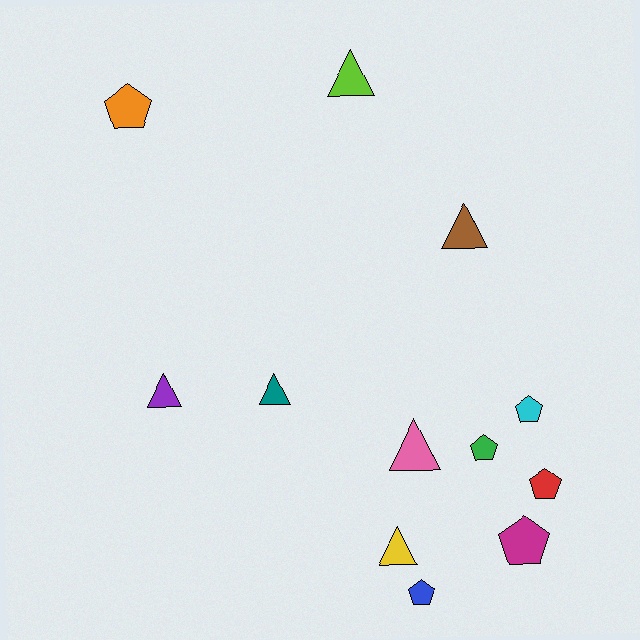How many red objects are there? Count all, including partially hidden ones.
There is 1 red object.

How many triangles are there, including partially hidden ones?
There are 6 triangles.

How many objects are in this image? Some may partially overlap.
There are 12 objects.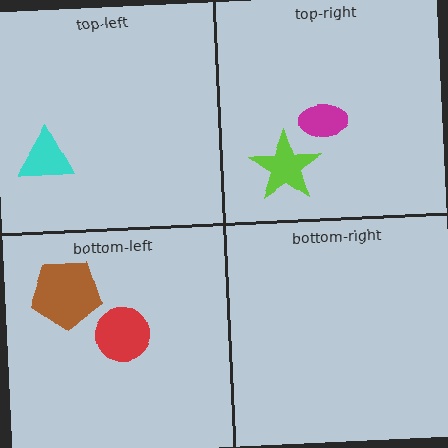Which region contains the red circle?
The bottom-left region.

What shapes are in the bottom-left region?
The red circle, the brown pentagon.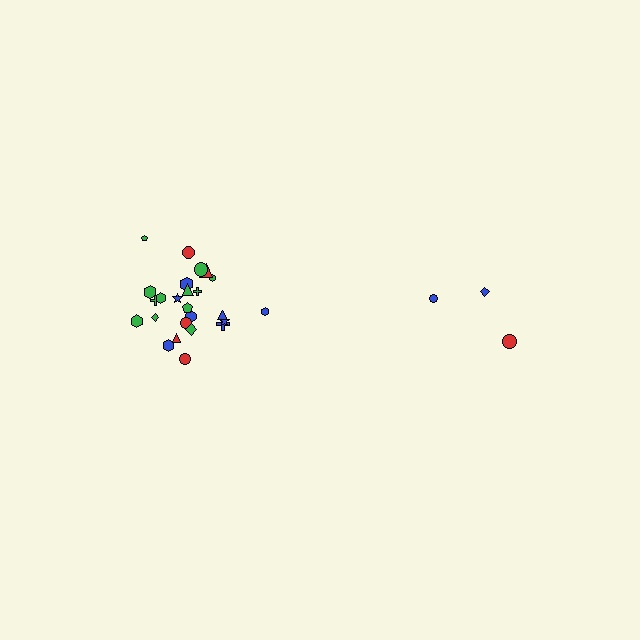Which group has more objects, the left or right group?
The left group.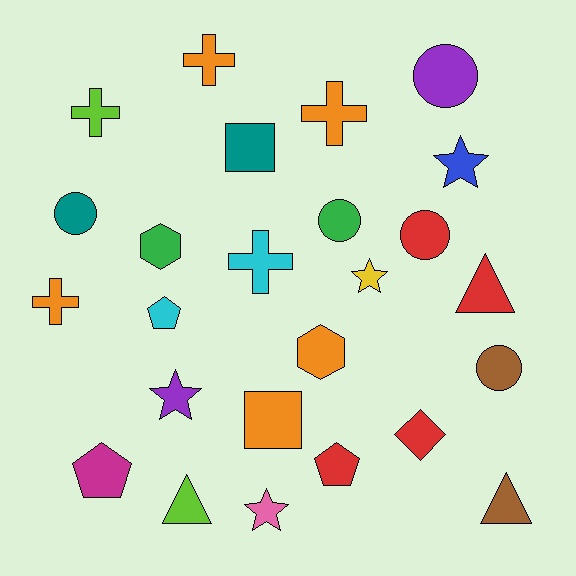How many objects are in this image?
There are 25 objects.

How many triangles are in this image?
There are 3 triangles.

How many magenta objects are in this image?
There is 1 magenta object.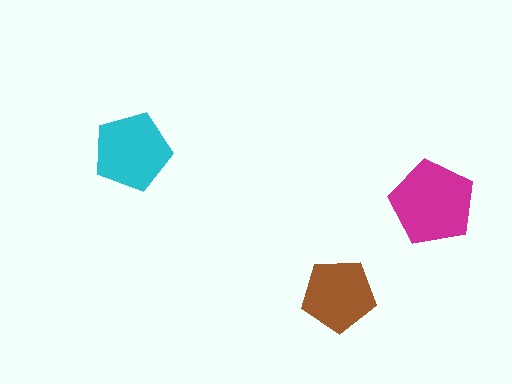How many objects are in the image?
There are 3 objects in the image.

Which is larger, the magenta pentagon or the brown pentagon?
The magenta one.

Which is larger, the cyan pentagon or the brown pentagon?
The cyan one.